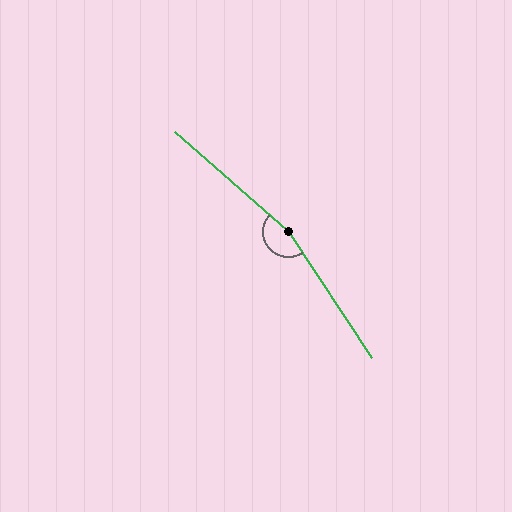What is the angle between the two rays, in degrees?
Approximately 165 degrees.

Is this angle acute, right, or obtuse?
It is obtuse.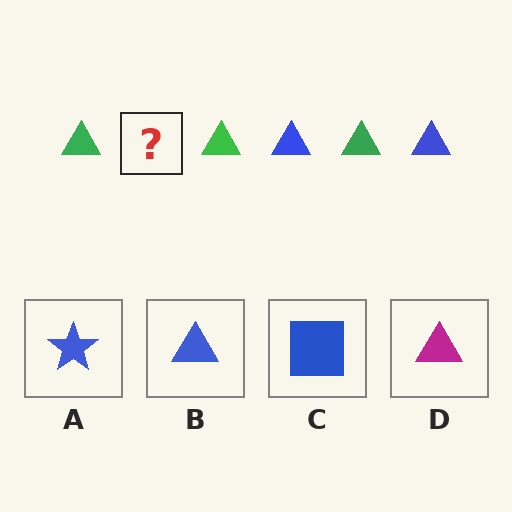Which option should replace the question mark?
Option B.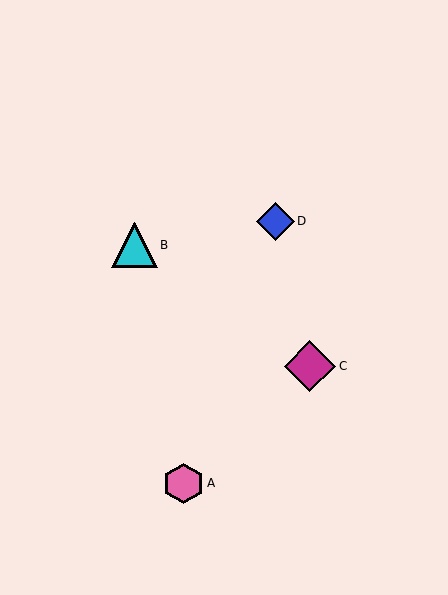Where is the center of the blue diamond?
The center of the blue diamond is at (275, 221).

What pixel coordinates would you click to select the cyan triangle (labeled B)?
Click at (135, 245) to select the cyan triangle B.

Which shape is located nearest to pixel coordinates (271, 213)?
The blue diamond (labeled D) at (275, 221) is nearest to that location.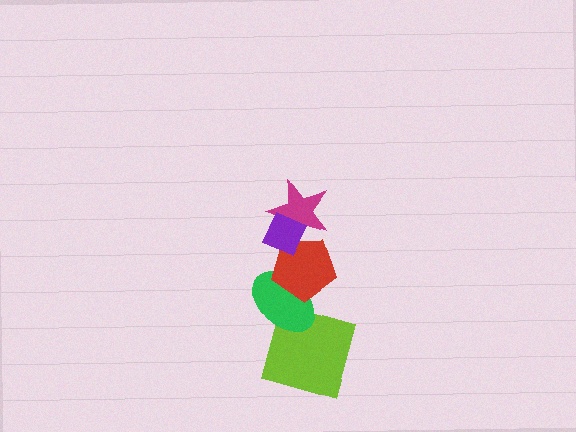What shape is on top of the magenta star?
The purple diamond is on top of the magenta star.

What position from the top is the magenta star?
The magenta star is 2nd from the top.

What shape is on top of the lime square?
The green ellipse is on top of the lime square.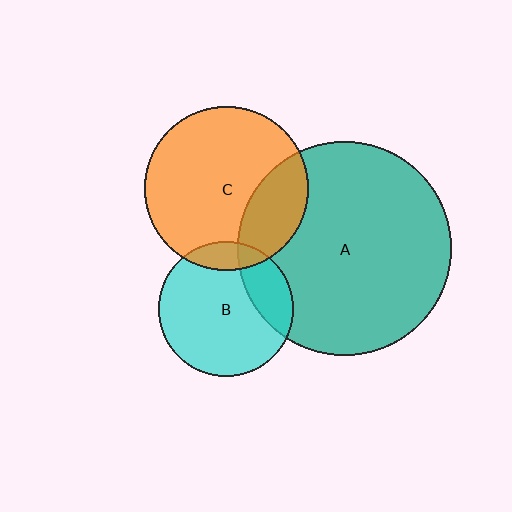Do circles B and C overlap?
Yes.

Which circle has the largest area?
Circle A (teal).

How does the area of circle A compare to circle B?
Approximately 2.5 times.